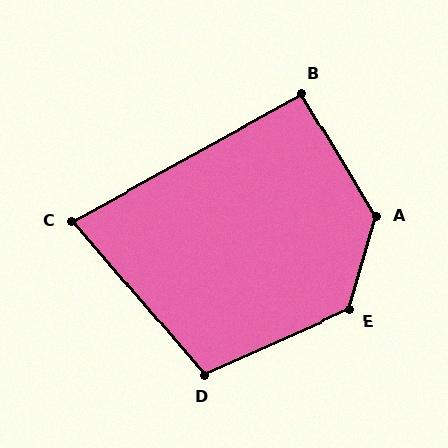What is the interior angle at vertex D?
Approximately 107 degrees (obtuse).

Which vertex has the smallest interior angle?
C, at approximately 78 degrees.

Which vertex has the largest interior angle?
A, at approximately 133 degrees.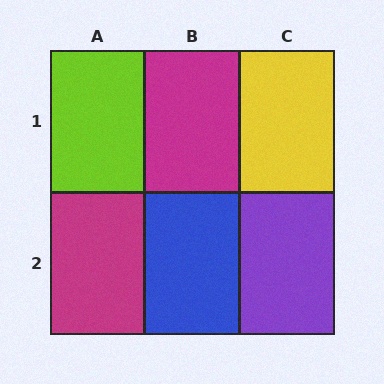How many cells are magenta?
2 cells are magenta.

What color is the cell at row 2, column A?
Magenta.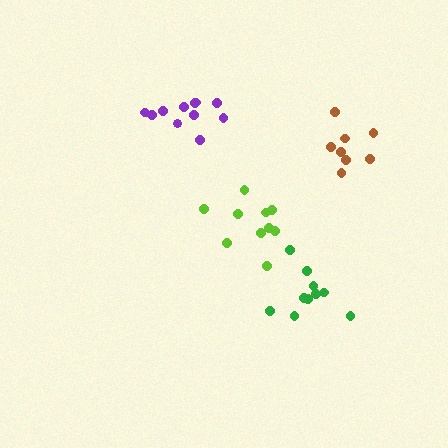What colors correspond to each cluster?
The clusters are colored: green, purple, lime, brown.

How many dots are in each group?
Group 1: 10 dots, Group 2: 11 dots, Group 3: 10 dots, Group 4: 8 dots (39 total).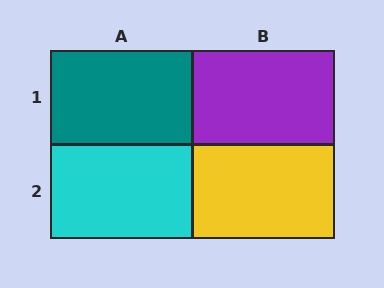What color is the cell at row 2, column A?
Cyan.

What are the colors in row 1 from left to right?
Teal, purple.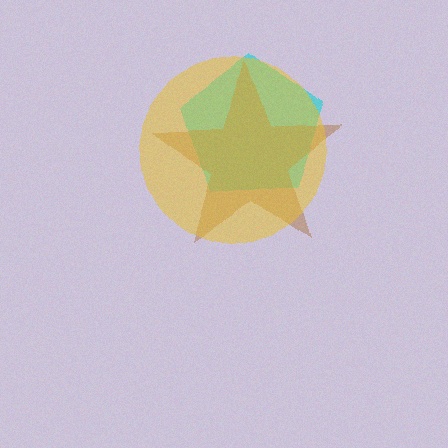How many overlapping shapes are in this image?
There are 3 overlapping shapes in the image.